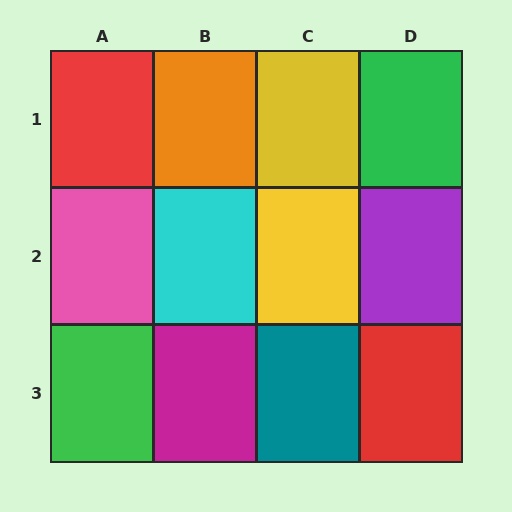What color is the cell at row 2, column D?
Purple.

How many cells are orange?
1 cell is orange.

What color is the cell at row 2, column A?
Pink.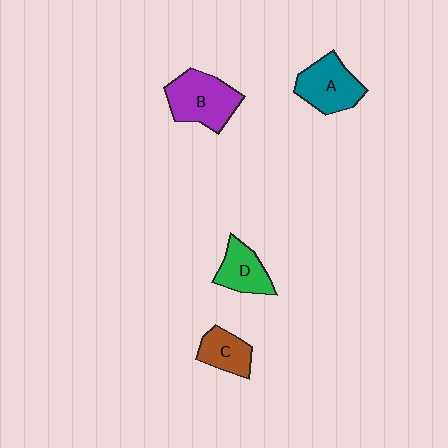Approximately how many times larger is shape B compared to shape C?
Approximately 1.7 times.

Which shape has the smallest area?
Shape C (brown).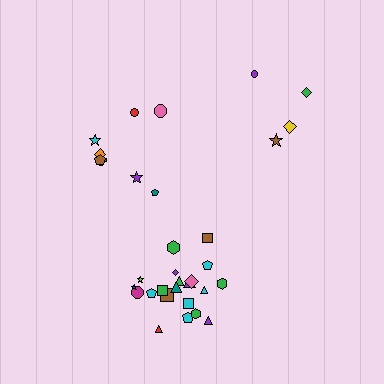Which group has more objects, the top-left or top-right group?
The top-left group.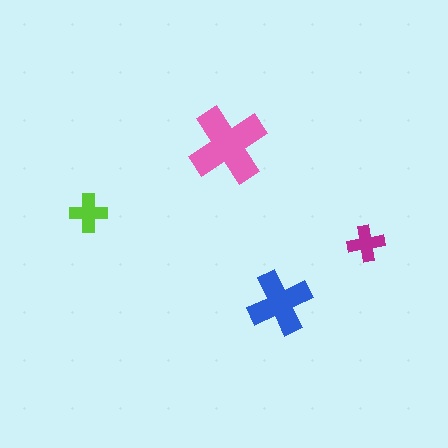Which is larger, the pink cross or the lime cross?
The pink one.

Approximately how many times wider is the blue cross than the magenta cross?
About 1.5 times wider.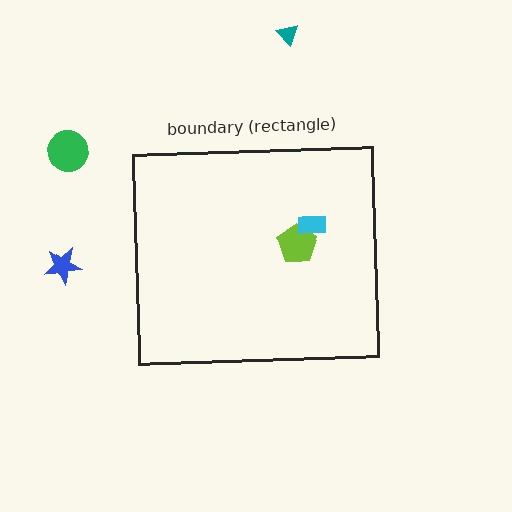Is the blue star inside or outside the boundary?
Outside.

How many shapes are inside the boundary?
2 inside, 3 outside.